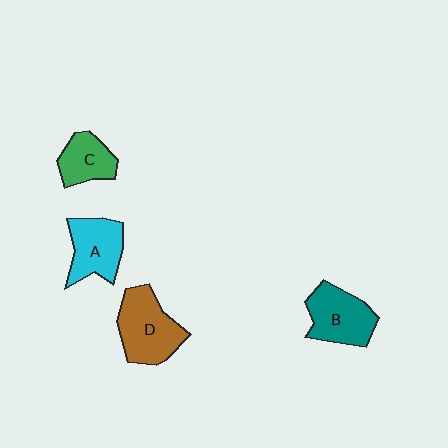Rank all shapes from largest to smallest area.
From largest to smallest: D (brown), B (teal), A (cyan), C (green).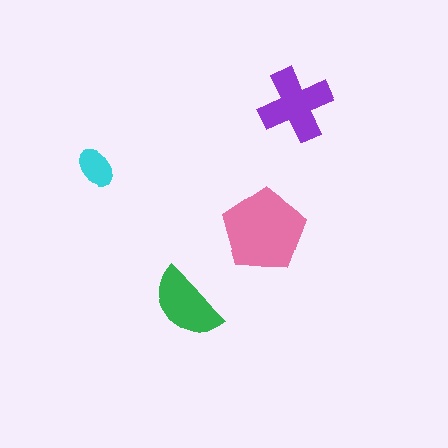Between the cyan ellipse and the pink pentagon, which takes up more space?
The pink pentagon.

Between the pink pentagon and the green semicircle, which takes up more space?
The pink pentagon.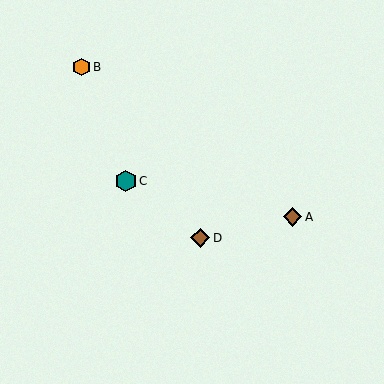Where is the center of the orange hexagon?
The center of the orange hexagon is at (81, 67).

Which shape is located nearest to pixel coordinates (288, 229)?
The brown diamond (labeled A) at (293, 217) is nearest to that location.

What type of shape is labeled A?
Shape A is a brown diamond.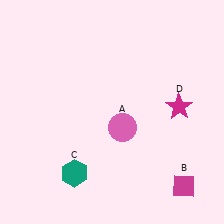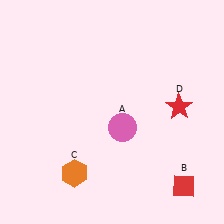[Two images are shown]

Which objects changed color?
B changed from magenta to red. C changed from teal to orange. D changed from magenta to red.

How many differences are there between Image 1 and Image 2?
There are 3 differences between the two images.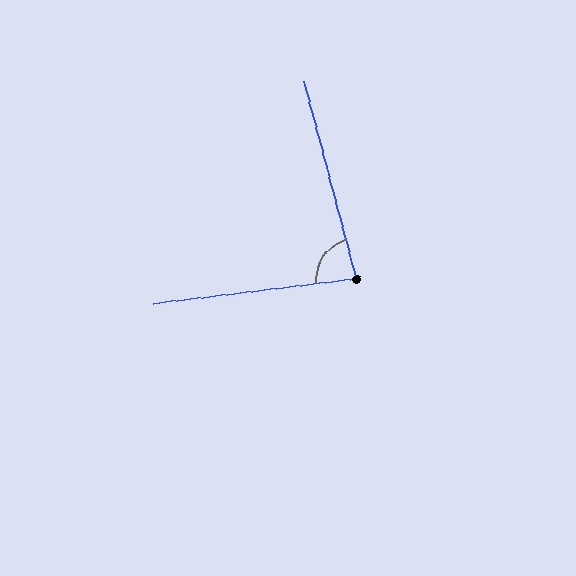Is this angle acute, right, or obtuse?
It is acute.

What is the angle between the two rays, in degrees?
Approximately 82 degrees.